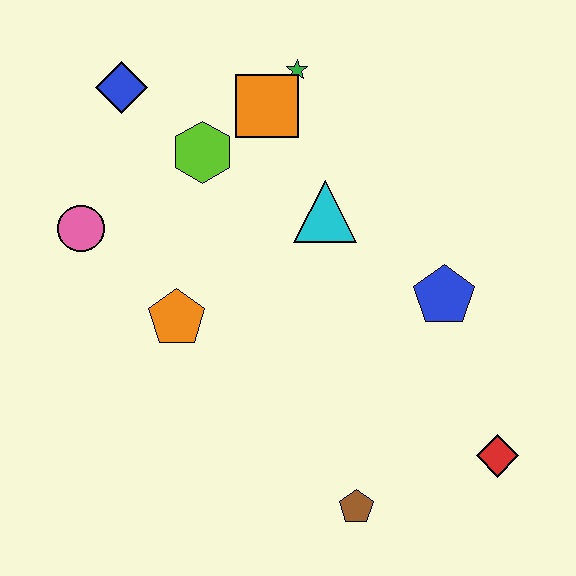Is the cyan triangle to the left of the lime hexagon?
No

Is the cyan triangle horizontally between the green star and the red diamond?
Yes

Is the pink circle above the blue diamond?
No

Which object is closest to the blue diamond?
The lime hexagon is closest to the blue diamond.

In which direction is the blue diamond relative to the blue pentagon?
The blue diamond is to the left of the blue pentagon.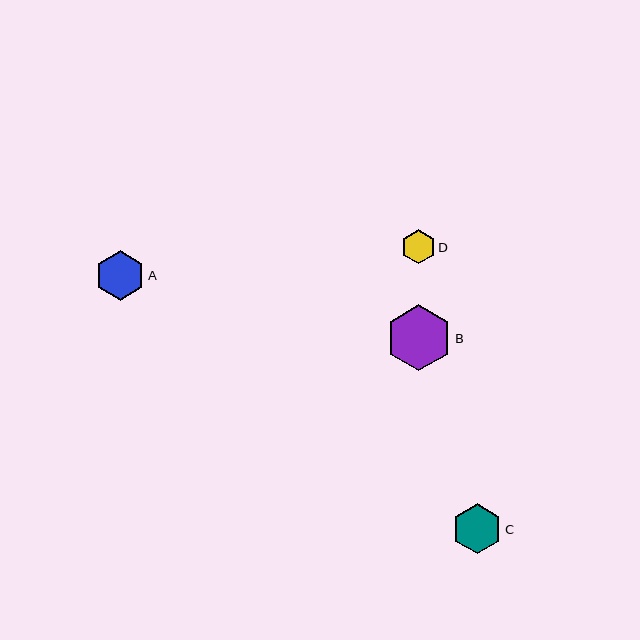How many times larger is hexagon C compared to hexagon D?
Hexagon C is approximately 1.5 times the size of hexagon D.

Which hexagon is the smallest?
Hexagon D is the smallest with a size of approximately 34 pixels.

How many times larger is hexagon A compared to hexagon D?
Hexagon A is approximately 1.5 times the size of hexagon D.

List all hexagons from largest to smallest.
From largest to smallest: B, A, C, D.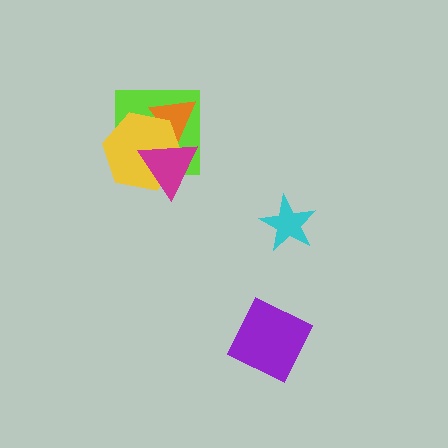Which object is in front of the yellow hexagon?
The magenta triangle is in front of the yellow hexagon.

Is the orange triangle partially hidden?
Yes, it is partially covered by another shape.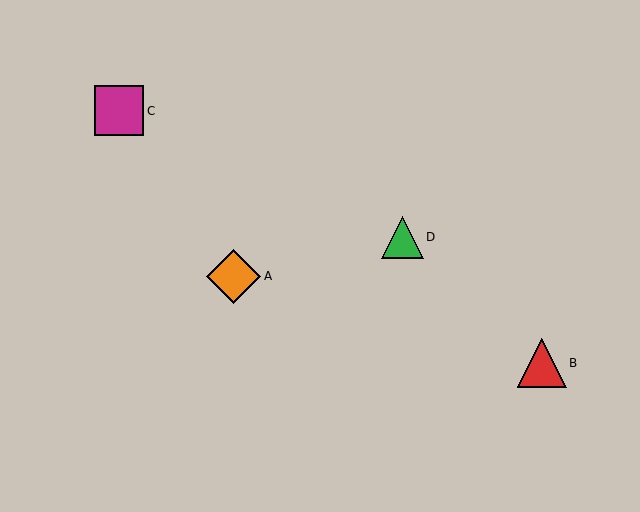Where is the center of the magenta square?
The center of the magenta square is at (119, 111).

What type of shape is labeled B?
Shape B is a red triangle.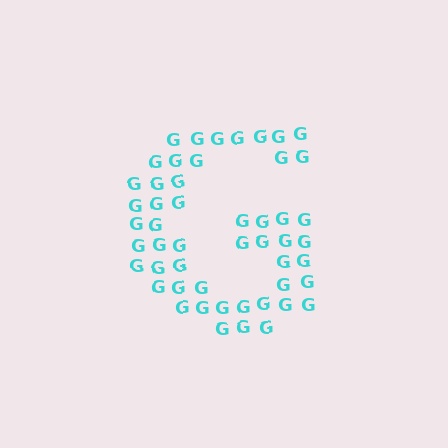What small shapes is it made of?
It is made of small letter G's.